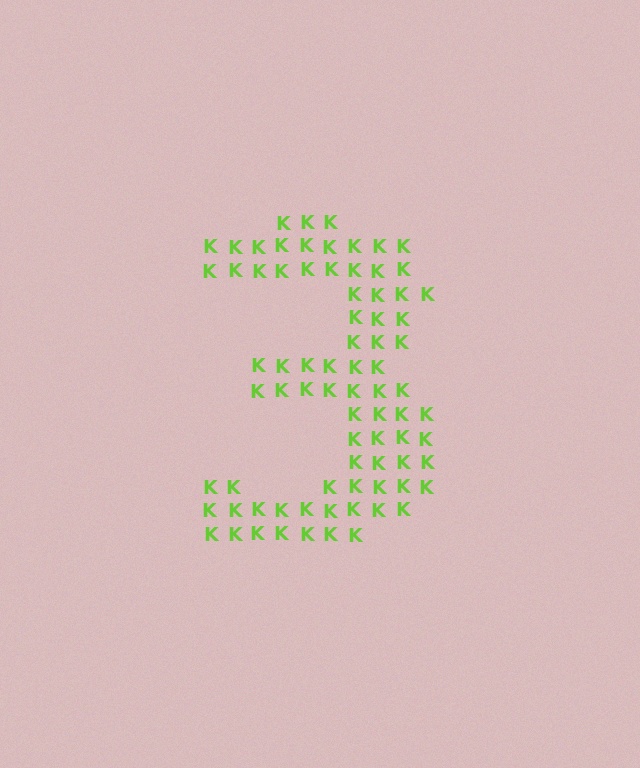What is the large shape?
The large shape is the digit 3.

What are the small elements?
The small elements are letter K's.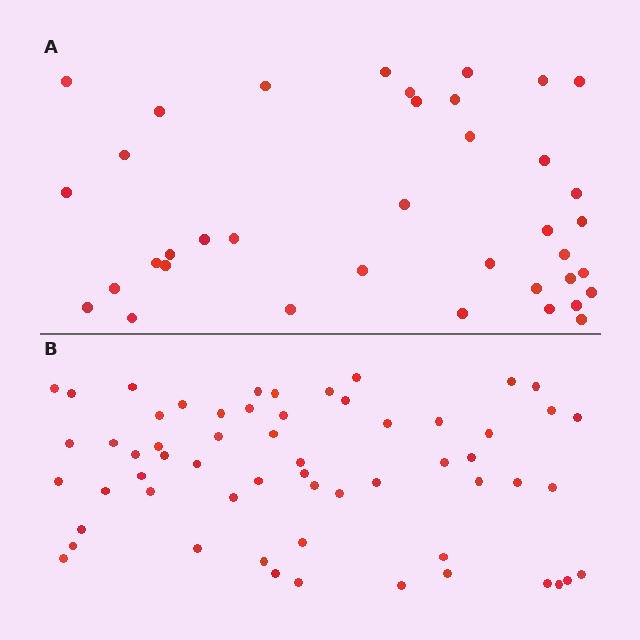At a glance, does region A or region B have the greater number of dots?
Region B (the bottom region) has more dots.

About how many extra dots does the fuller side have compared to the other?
Region B has approximately 20 more dots than region A.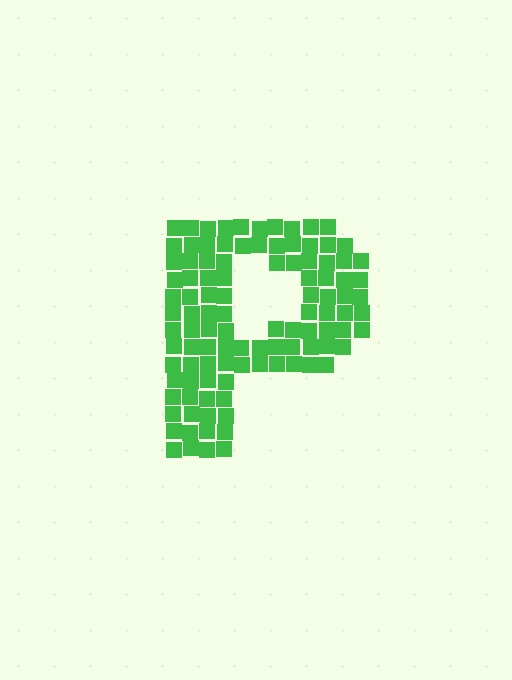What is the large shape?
The large shape is the letter P.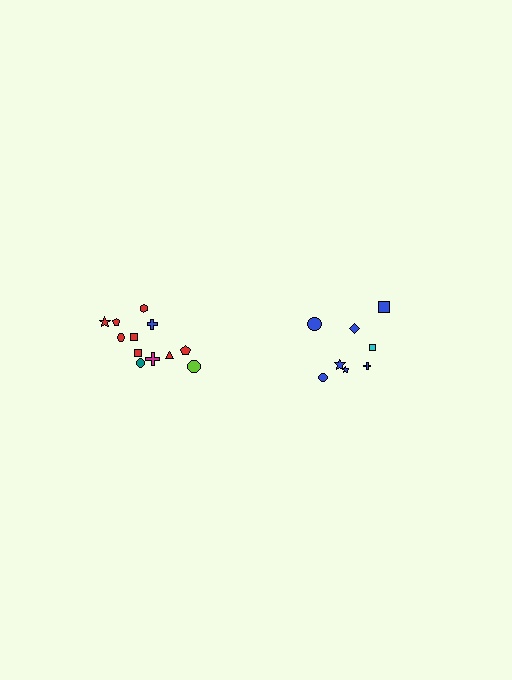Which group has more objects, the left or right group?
The left group.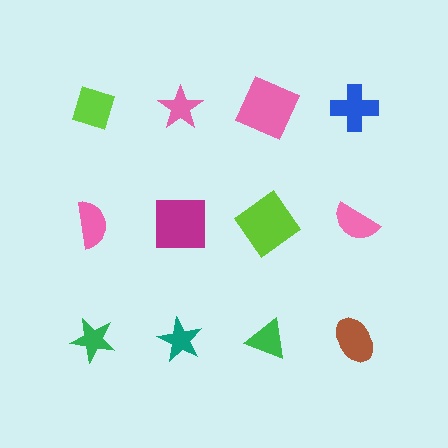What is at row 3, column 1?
A green star.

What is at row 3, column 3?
A green triangle.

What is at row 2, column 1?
A pink semicircle.